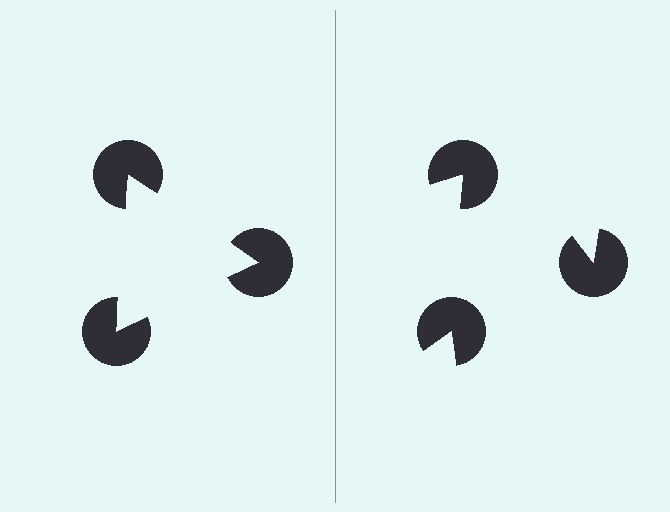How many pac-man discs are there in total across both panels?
6 — 3 on each side.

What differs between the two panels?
The pac-man discs are positioned identically on both sides; only the wedge orientations differ. On the left they align to a triangle; on the right they are misaligned.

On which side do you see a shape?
An illusory triangle appears on the left side. On the right side the wedge cuts are rotated, so no coherent shape forms.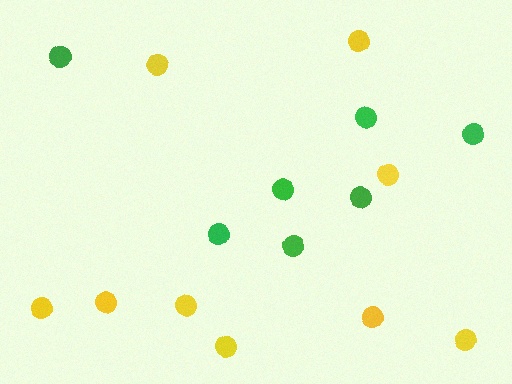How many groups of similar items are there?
There are 2 groups: one group of yellow circles (9) and one group of green circles (7).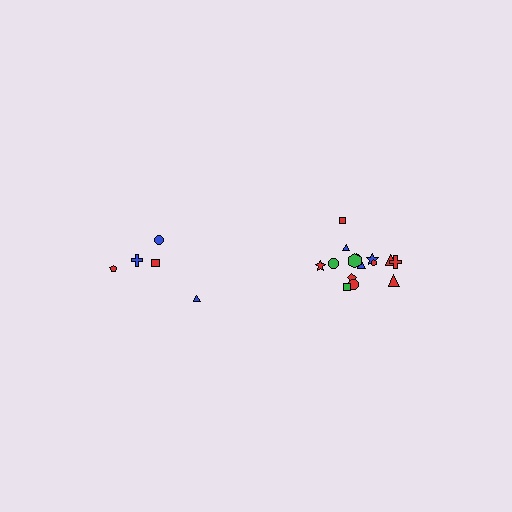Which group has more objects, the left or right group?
The right group.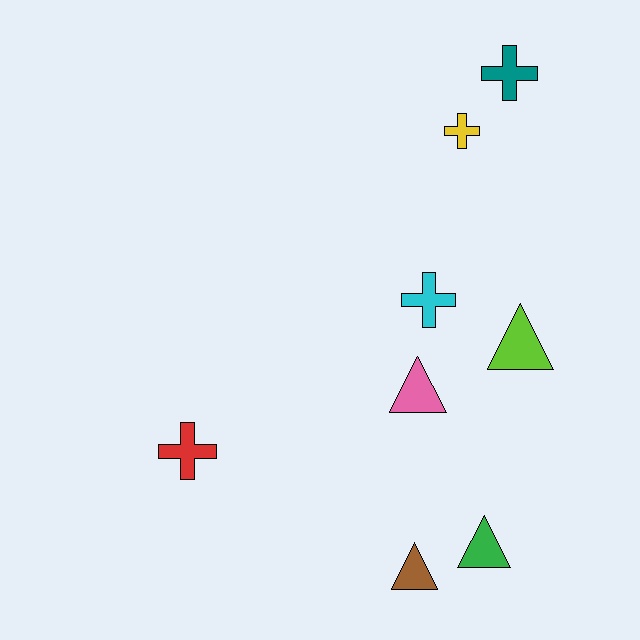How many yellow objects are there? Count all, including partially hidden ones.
There is 1 yellow object.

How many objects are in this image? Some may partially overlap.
There are 8 objects.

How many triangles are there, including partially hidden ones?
There are 4 triangles.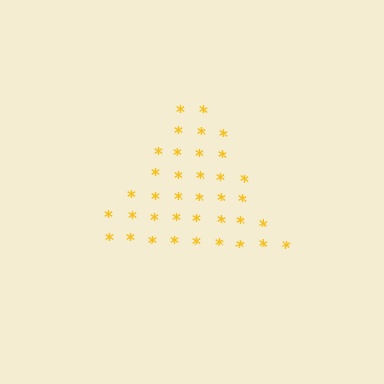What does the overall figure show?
The overall figure shows a triangle.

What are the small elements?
The small elements are asterisks.